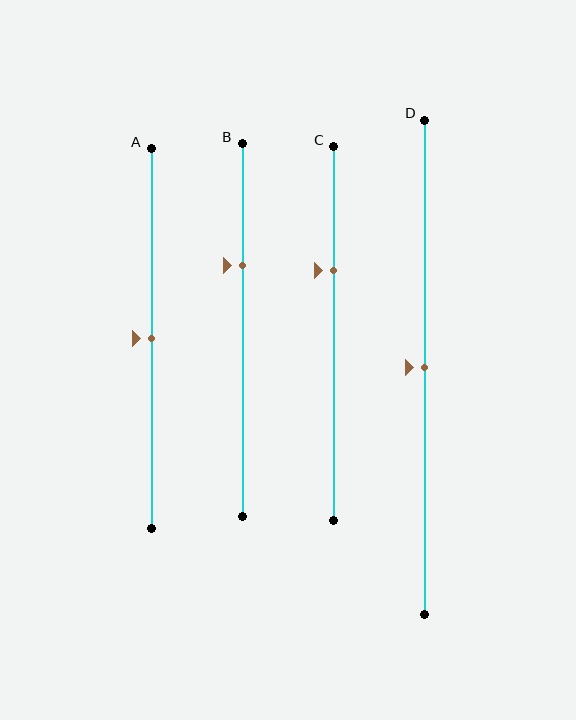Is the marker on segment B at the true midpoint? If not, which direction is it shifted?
No, the marker on segment B is shifted upward by about 17% of the segment length.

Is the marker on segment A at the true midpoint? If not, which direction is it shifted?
Yes, the marker on segment A is at the true midpoint.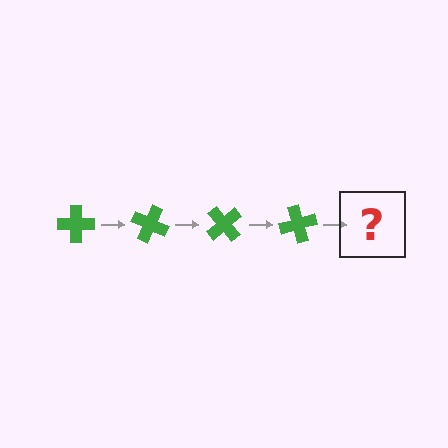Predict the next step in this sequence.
The next step is a green cross rotated 100 degrees.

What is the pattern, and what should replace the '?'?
The pattern is that the cross rotates 25 degrees each step. The '?' should be a green cross rotated 100 degrees.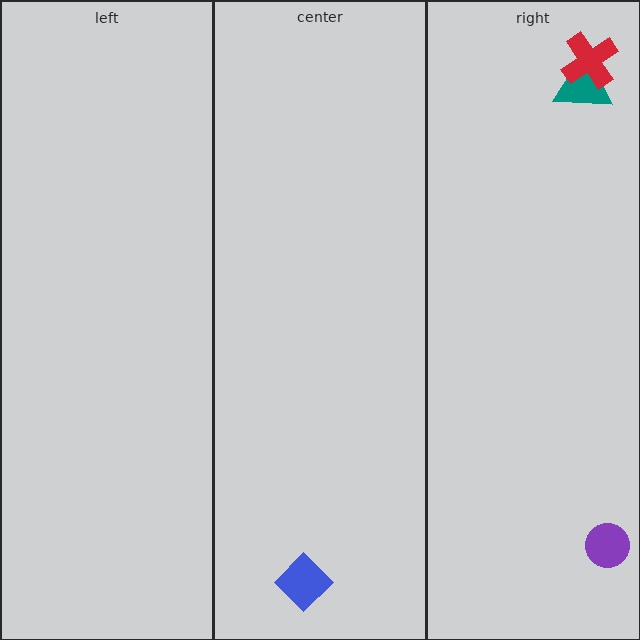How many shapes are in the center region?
1.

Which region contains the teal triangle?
The right region.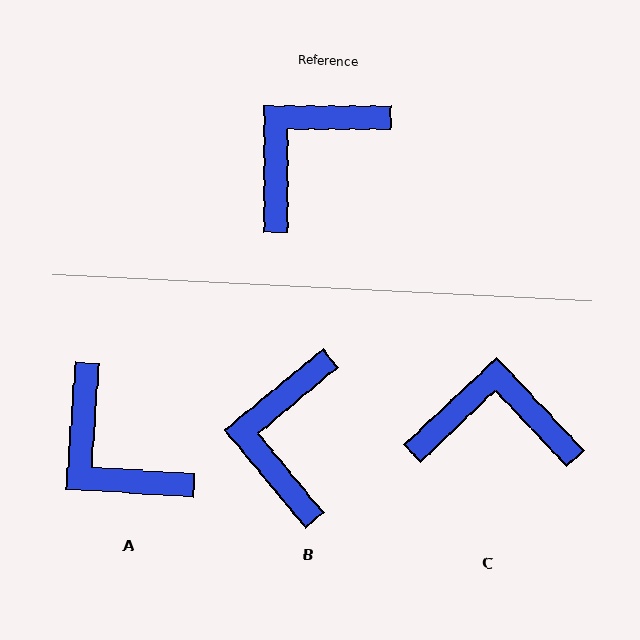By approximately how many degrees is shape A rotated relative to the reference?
Approximately 86 degrees counter-clockwise.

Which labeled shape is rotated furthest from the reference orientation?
A, about 86 degrees away.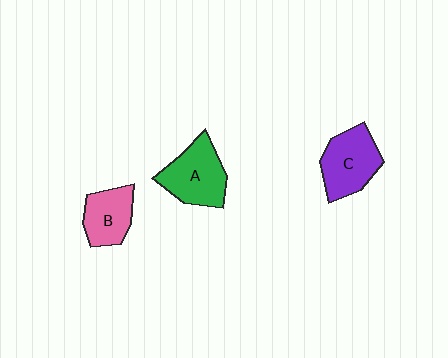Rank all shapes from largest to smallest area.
From largest to smallest: A (green), C (purple), B (pink).